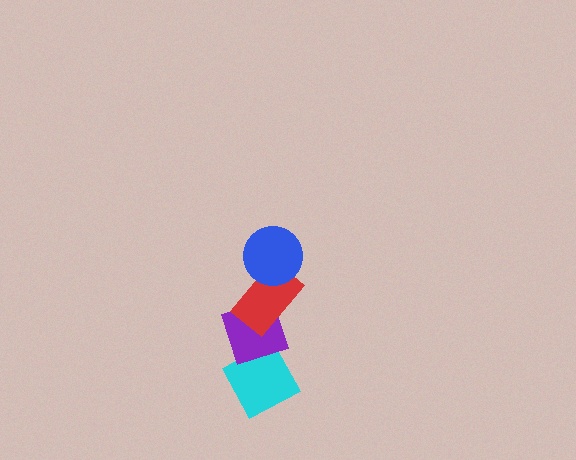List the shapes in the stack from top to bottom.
From top to bottom: the blue circle, the red rectangle, the purple diamond, the cyan diamond.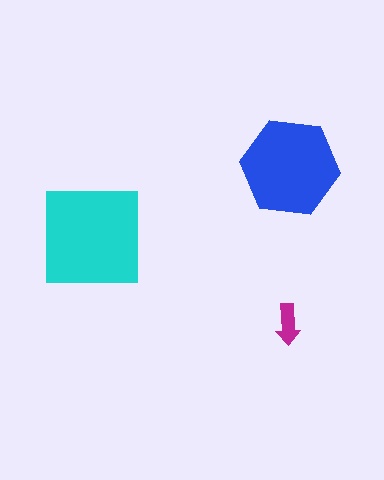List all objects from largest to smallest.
The cyan square, the blue hexagon, the magenta arrow.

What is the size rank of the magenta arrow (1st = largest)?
3rd.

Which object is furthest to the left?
The cyan square is leftmost.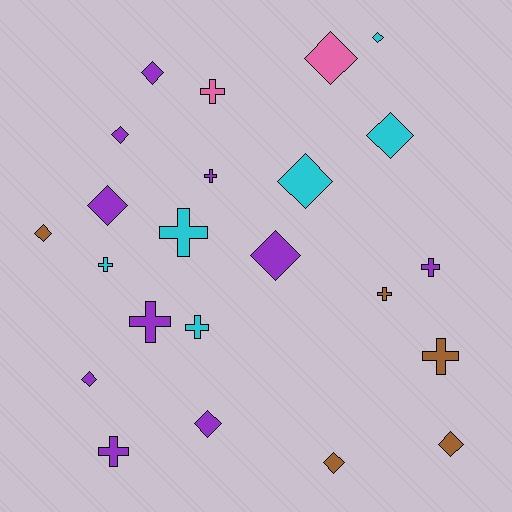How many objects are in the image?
There are 23 objects.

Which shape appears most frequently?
Diamond, with 13 objects.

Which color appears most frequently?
Purple, with 10 objects.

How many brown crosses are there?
There are 2 brown crosses.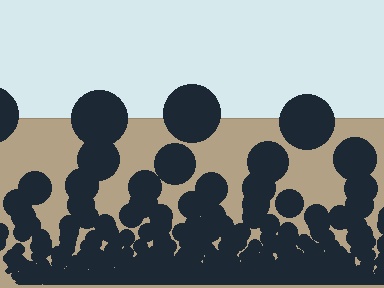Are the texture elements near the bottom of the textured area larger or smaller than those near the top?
Smaller. The gradient is inverted — elements near the bottom are smaller and denser.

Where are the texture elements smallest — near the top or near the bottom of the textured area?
Near the bottom.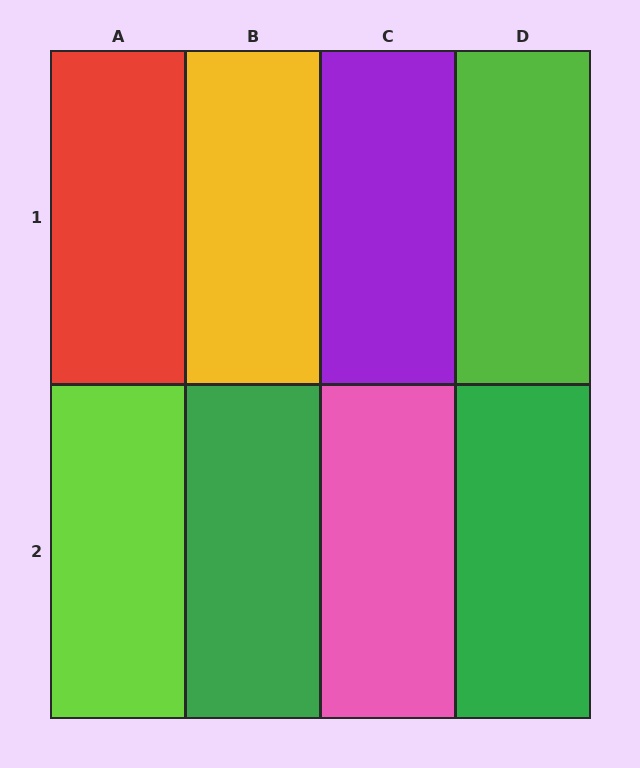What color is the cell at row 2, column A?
Lime.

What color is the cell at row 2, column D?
Green.